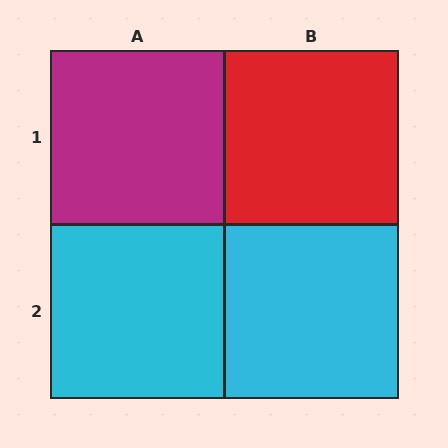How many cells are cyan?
2 cells are cyan.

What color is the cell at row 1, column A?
Magenta.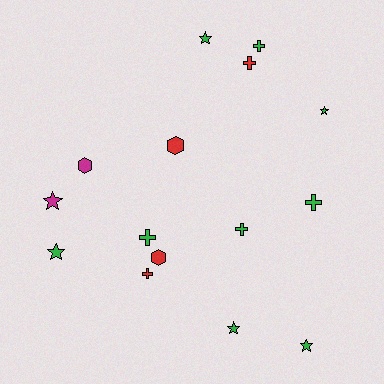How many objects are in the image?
There are 15 objects.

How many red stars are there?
There are no red stars.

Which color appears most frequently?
Green, with 9 objects.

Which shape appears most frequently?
Star, with 6 objects.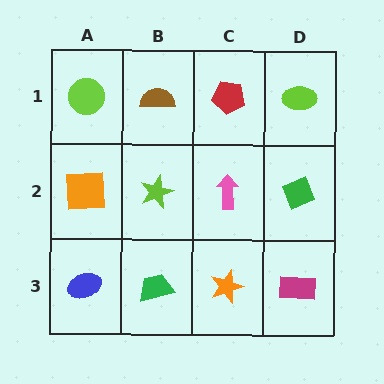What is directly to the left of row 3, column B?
A blue ellipse.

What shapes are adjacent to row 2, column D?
A lime ellipse (row 1, column D), a magenta rectangle (row 3, column D), a pink arrow (row 2, column C).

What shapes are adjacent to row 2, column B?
A brown semicircle (row 1, column B), a green trapezoid (row 3, column B), an orange square (row 2, column A), a pink arrow (row 2, column C).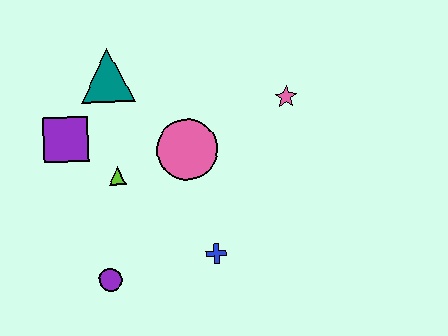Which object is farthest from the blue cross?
The teal triangle is farthest from the blue cross.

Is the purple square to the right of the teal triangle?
No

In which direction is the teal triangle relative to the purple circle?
The teal triangle is above the purple circle.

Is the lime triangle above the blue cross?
Yes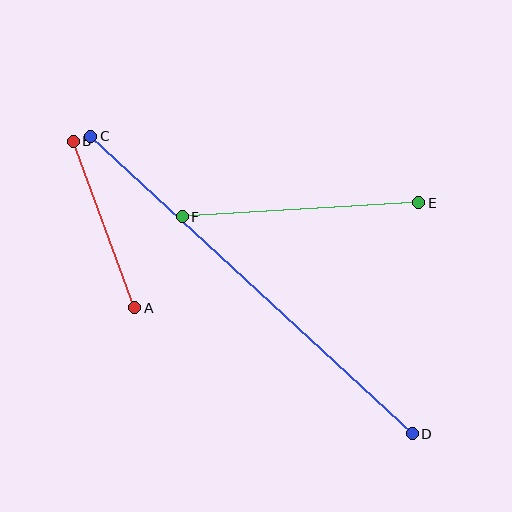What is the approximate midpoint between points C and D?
The midpoint is at approximately (252, 285) pixels.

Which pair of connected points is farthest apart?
Points C and D are farthest apart.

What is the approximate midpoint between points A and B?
The midpoint is at approximately (104, 224) pixels.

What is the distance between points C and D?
The distance is approximately 438 pixels.